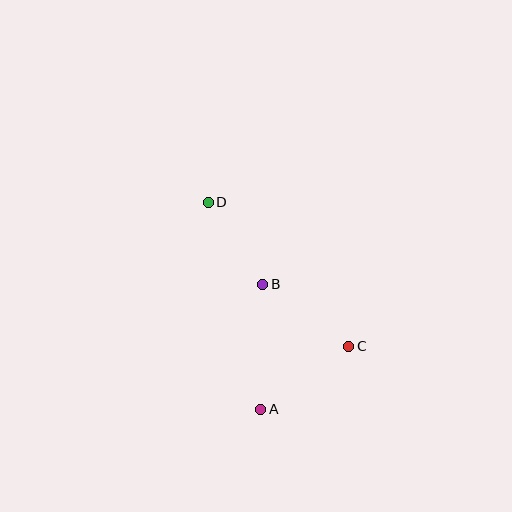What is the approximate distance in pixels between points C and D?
The distance between C and D is approximately 201 pixels.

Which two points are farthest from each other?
Points A and D are farthest from each other.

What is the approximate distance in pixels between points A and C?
The distance between A and C is approximately 108 pixels.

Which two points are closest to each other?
Points B and D are closest to each other.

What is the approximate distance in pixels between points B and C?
The distance between B and C is approximately 106 pixels.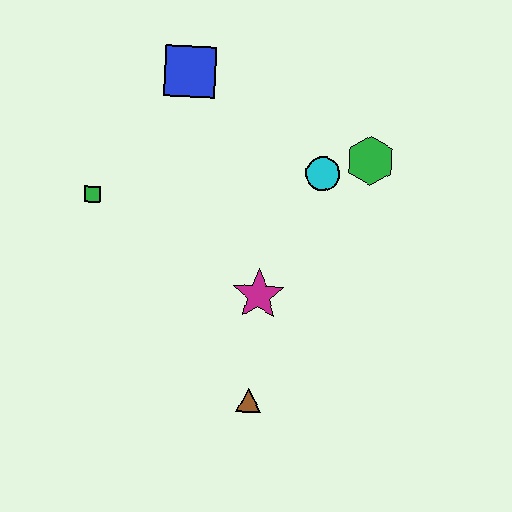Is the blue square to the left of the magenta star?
Yes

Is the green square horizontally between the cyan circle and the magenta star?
No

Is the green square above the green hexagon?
No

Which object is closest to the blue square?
The green square is closest to the blue square.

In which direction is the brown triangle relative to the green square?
The brown triangle is below the green square.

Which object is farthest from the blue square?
The brown triangle is farthest from the blue square.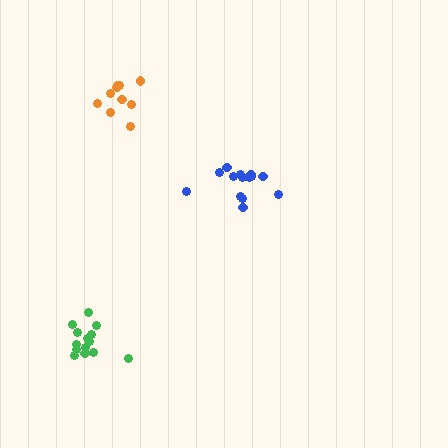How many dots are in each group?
Group 1: 14 dots, Group 2: 14 dots, Group 3: 10 dots (38 total).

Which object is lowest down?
The green cluster is bottommost.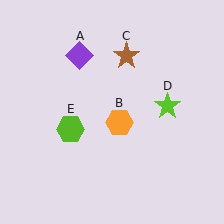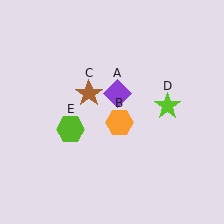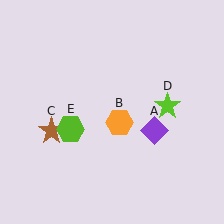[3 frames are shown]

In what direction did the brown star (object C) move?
The brown star (object C) moved down and to the left.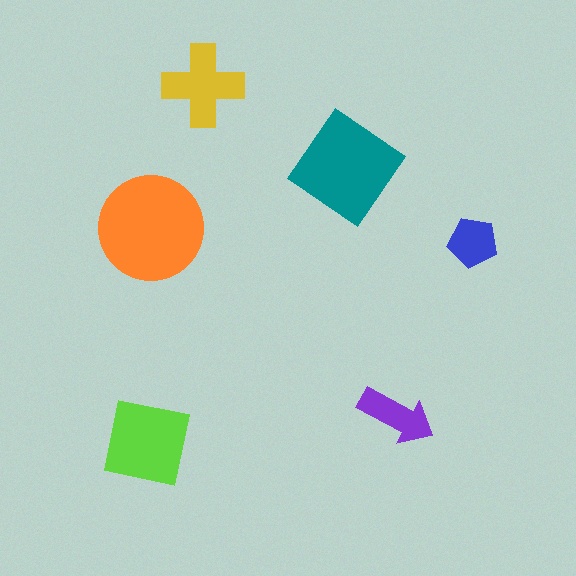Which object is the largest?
The orange circle.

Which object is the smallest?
The blue pentagon.